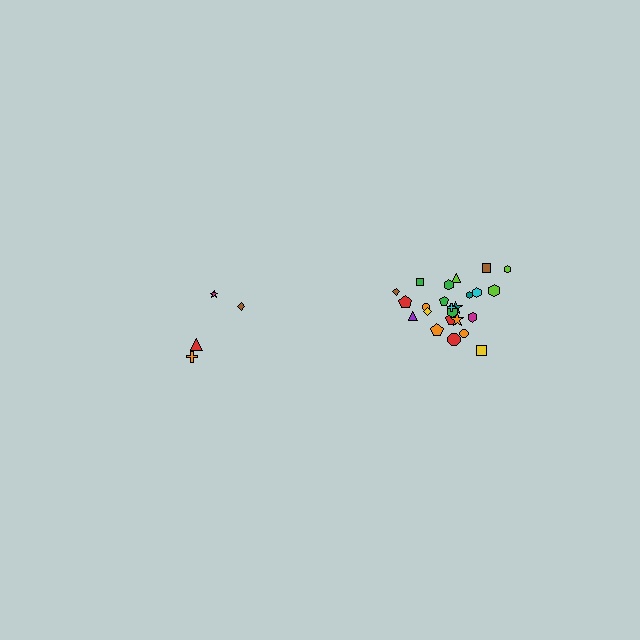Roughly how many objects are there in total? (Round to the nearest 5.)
Roughly 30 objects in total.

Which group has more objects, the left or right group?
The right group.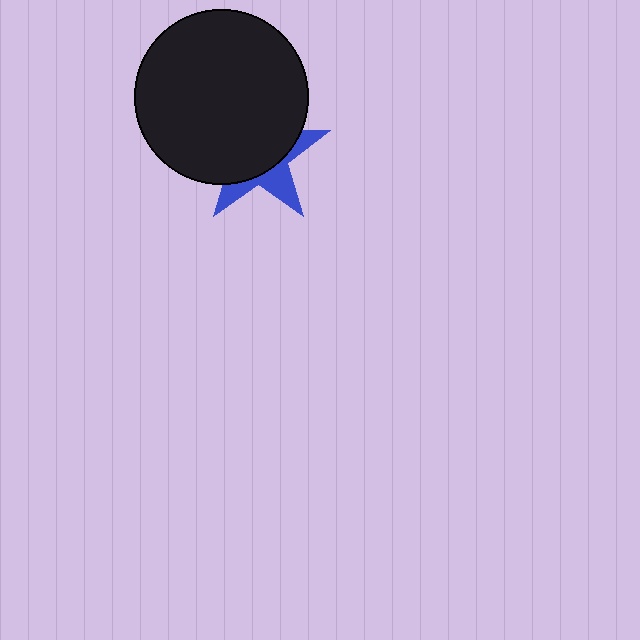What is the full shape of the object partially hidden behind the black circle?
The partially hidden object is a blue star.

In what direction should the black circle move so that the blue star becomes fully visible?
The black circle should move up. That is the shortest direction to clear the overlap and leave the blue star fully visible.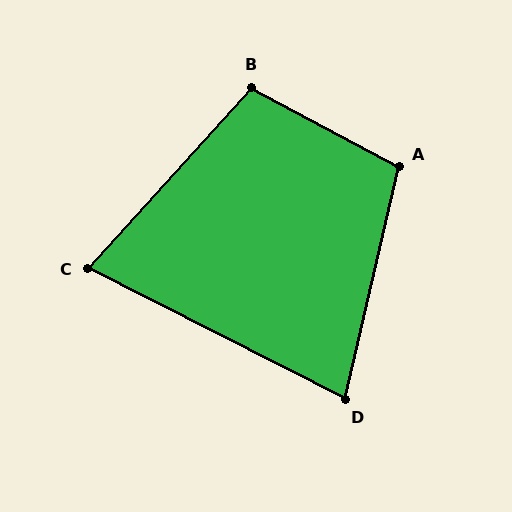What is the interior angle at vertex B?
Approximately 104 degrees (obtuse).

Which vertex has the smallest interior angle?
C, at approximately 75 degrees.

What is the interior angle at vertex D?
Approximately 76 degrees (acute).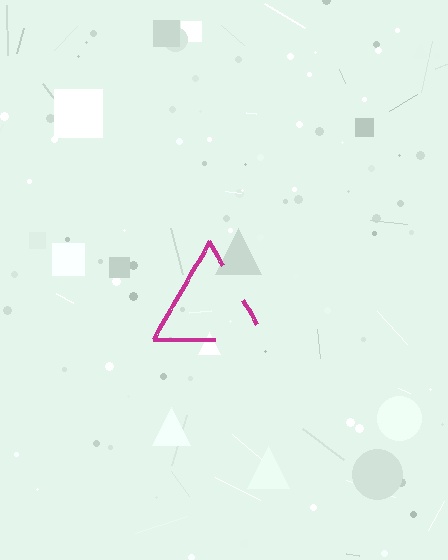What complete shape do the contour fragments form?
The contour fragments form a triangle.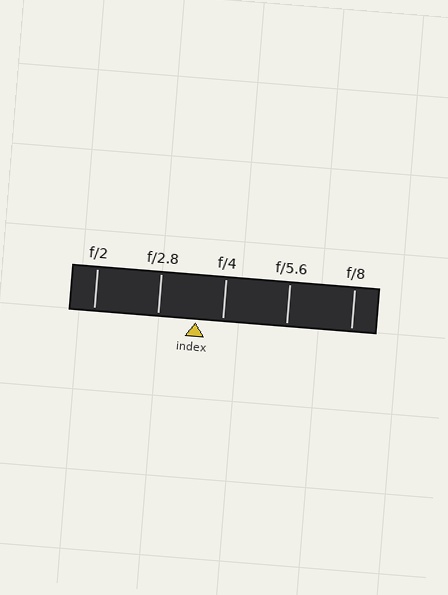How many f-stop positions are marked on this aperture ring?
There are 5 f-stop positions marked.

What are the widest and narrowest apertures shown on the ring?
The widest aperture shown is f/2 and the narrowest is f/8.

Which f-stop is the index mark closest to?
The index mark is closest to f/4.